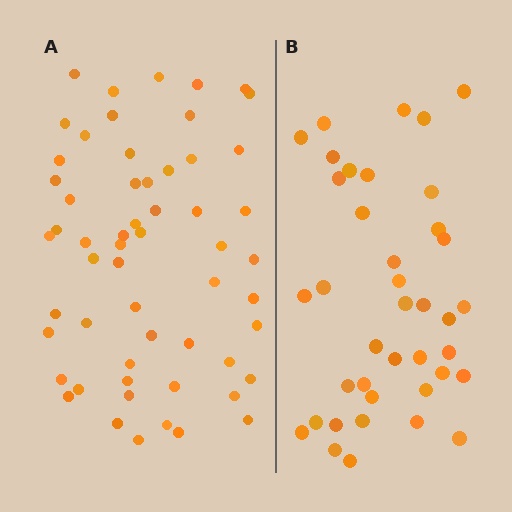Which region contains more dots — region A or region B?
Region A (the left region) has more dots.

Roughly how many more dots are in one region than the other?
Region A has approximately 20 more dots than region B.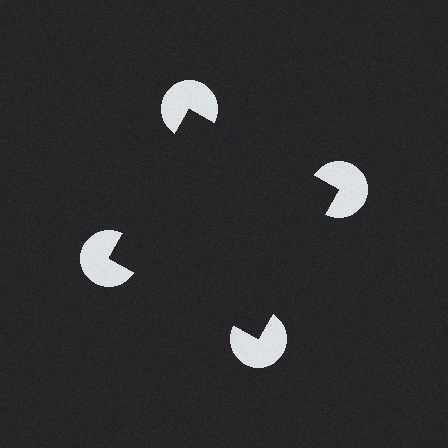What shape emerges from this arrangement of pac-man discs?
An illusory square — its edges are inferred from the aligned wedge cuts in the pac-man discs, not physically drawn.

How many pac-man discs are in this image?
There are 4 — one at each vertex of the illusory square.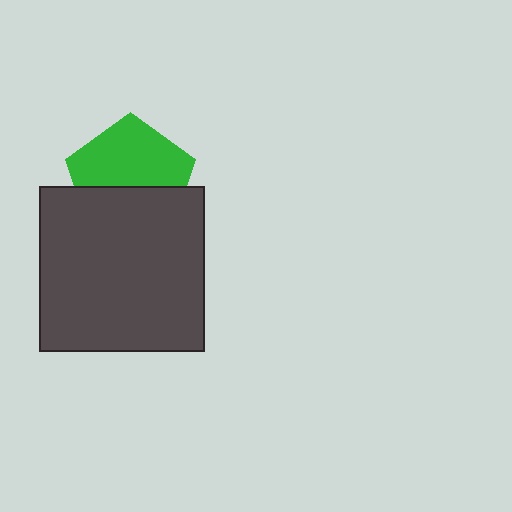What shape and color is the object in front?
The object in front is a dark gray square.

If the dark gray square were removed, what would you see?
You would see the complete green pentagon.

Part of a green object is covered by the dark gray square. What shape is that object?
It is a pentagon.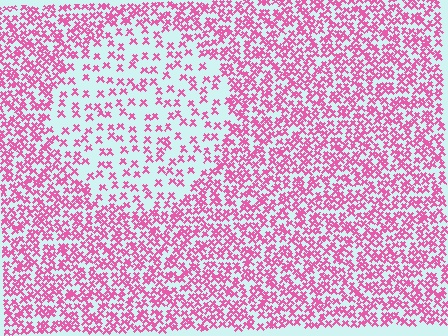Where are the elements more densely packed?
The elements are more densely packed outside the circle boundary.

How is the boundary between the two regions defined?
The boundary is defined by a change in element density (approximately 2.4x ratio). All elements are the same color, size, and shape.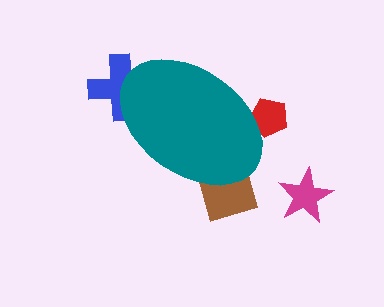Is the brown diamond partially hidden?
Yes, the brown diamond is partially hidden behind the teal ellipse.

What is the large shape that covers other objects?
A teal ellipse.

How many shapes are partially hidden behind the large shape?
3 shapes are partially hidden.